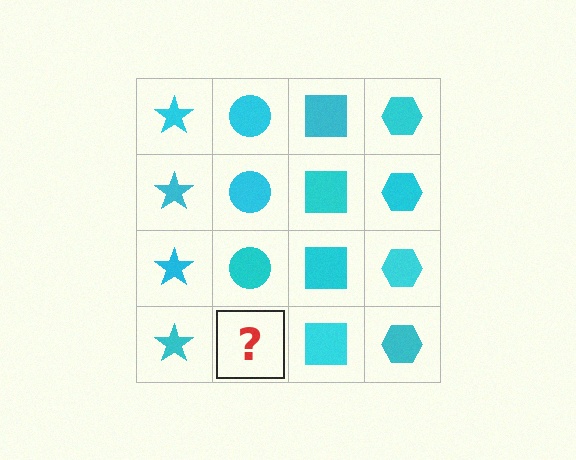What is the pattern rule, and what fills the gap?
The rule is that each column has a consistent shape. The gap should be filled with a cyan circle.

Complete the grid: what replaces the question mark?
The question mark should be replaced with a cyan circle.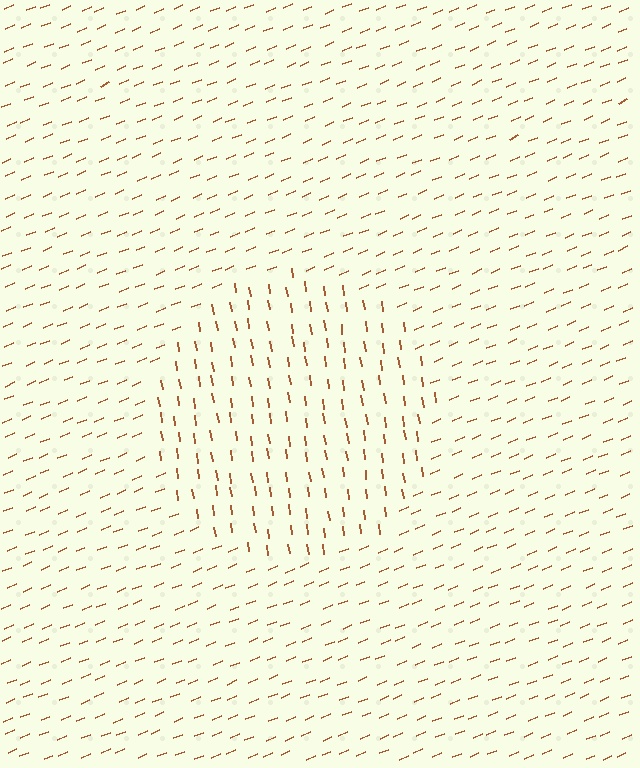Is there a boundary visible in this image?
Yes, there is a texture boundary formed by a change in line orientation.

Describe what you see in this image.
The image is filled with small brown line segments. A circle region in the image has lines oriented differently from the surrounding lines, creating a visible texture boundary.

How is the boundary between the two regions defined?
The boundary is defined purely by a change in line orientation (approximately 75 degrees difference). All lines are the same color and thickness.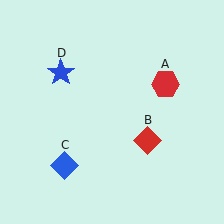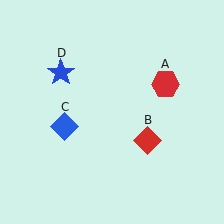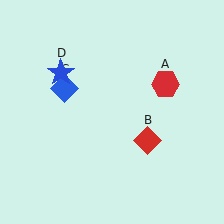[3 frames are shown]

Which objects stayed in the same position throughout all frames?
Red hexagon (object A) and red diamond (object B) and blue star (object D) remained stationary.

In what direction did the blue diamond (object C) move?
The blue diamond (object C) moved up.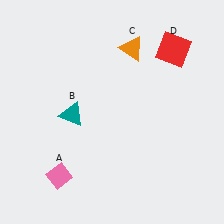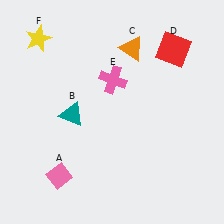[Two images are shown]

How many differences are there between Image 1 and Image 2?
There are 2 differences between the two images.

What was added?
A pink cross (E), a yellow star (F) were added in Image 2.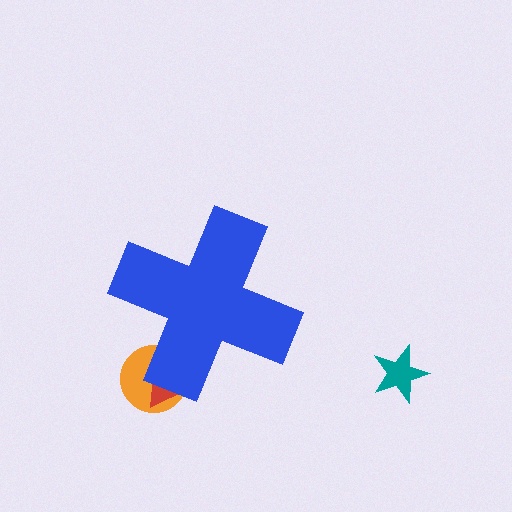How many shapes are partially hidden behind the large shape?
2 shapes are partially hidden.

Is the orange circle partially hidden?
Yes, the orange circle is partially hidden behind the blue cross.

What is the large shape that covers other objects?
A blue cross.